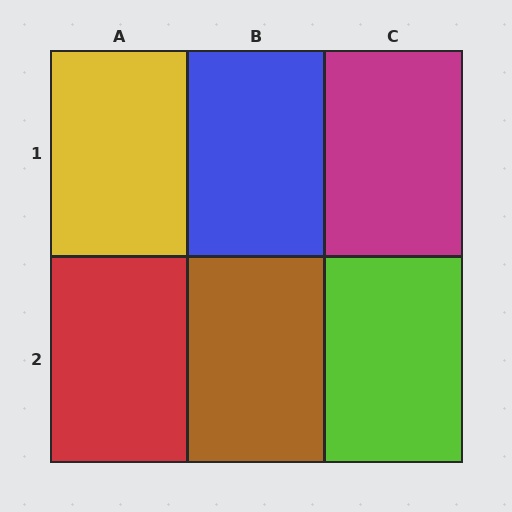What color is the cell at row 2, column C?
Lime.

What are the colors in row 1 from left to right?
Yellow, blue, magenta.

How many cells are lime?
1 cell is lime.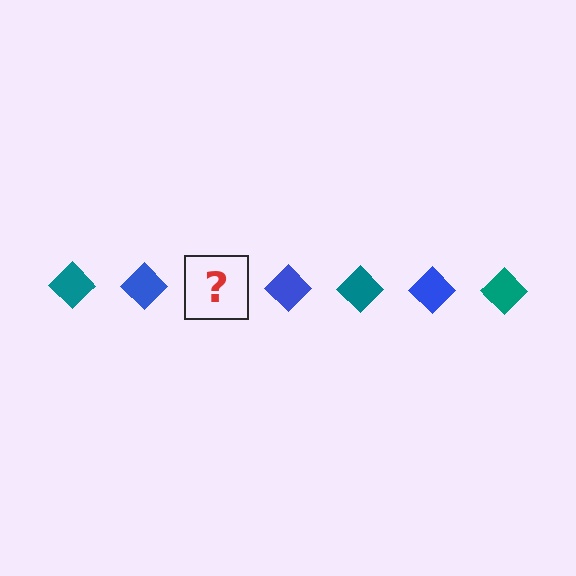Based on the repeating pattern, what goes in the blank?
The blank should be a teal diamond.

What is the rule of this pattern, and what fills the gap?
The rule is that the pattern cycles through teal, blue diamonds. The gap should be filled with a teal diamond.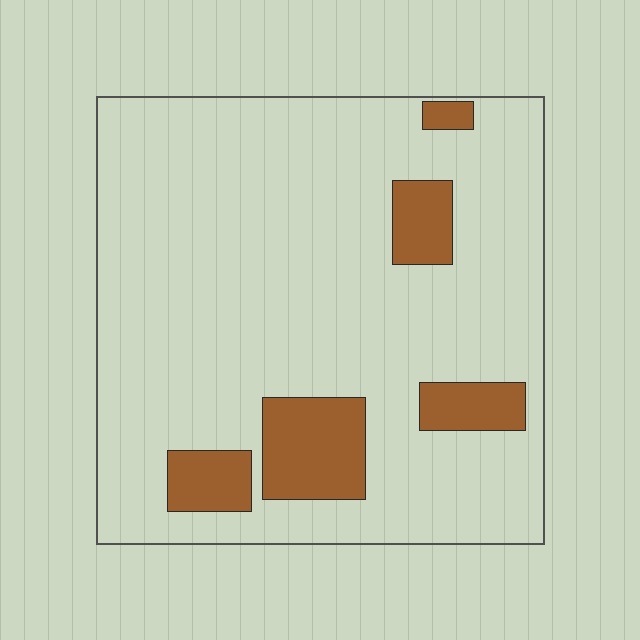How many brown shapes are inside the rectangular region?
5.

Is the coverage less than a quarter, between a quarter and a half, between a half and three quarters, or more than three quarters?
Less than a quarter.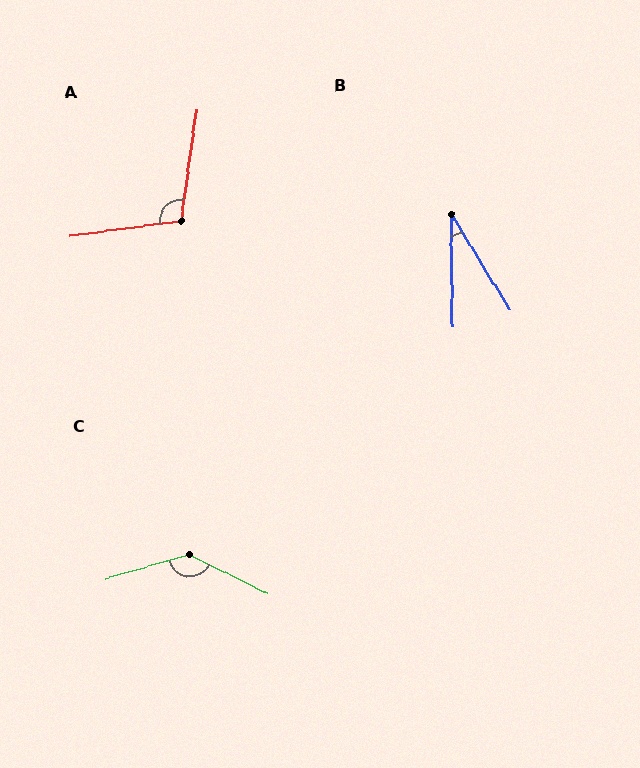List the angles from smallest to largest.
B (31°), A (106°), C (138°).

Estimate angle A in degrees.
Approximately 106 degrees.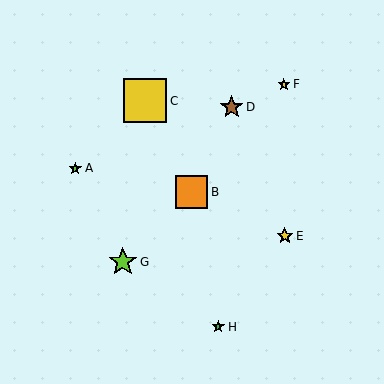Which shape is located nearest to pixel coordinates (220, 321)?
The green star (labeled H) at (218, 327) is nearest to that location.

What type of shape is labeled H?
Shape H is a green star.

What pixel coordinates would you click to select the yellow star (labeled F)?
Click at (284, 84) to select the yellow star F.